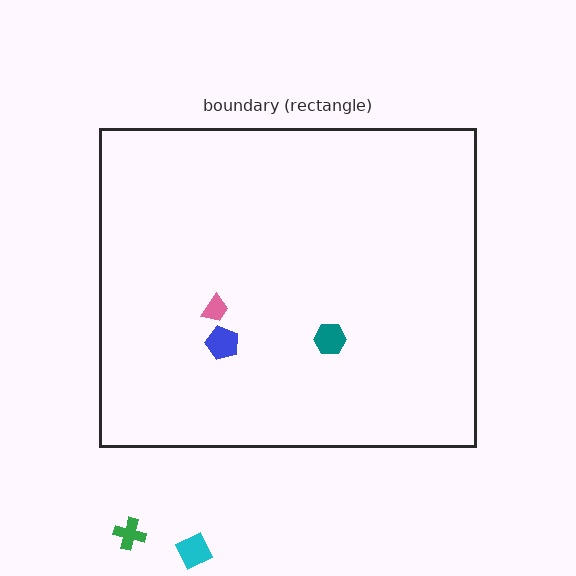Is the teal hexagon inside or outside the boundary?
Inside.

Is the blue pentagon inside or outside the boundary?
Inside.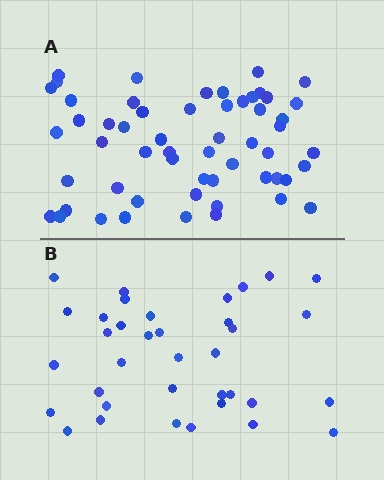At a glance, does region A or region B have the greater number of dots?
Region A (the top region) has more dots.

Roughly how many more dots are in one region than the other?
Region A has approximately 20 more dots than region B.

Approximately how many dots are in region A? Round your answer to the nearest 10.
About 60 dots. (The exact count is 56, which rounds to 60.)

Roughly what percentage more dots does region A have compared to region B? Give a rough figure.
About 55% more.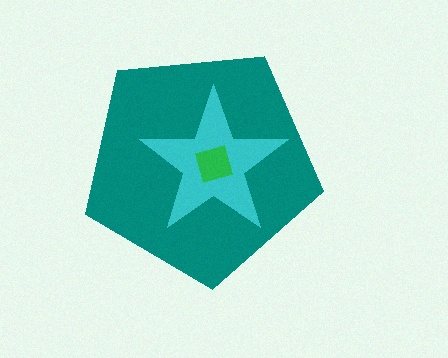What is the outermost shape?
The teal pentagon.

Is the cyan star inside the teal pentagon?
Yes.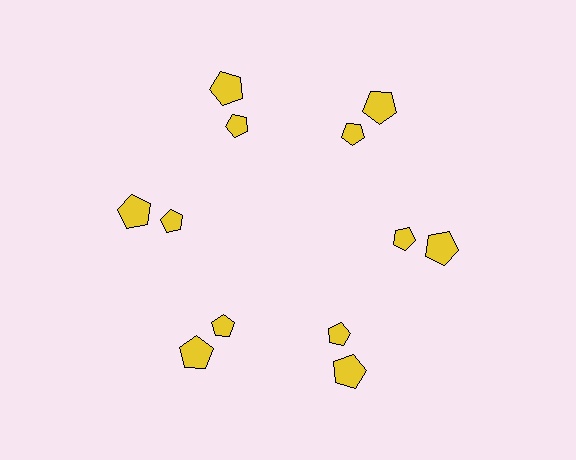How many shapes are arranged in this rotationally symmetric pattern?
There are 12 shapes, arranged in 6 groups of 2.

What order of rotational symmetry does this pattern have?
This pattern has 6-fold rotational symmetry.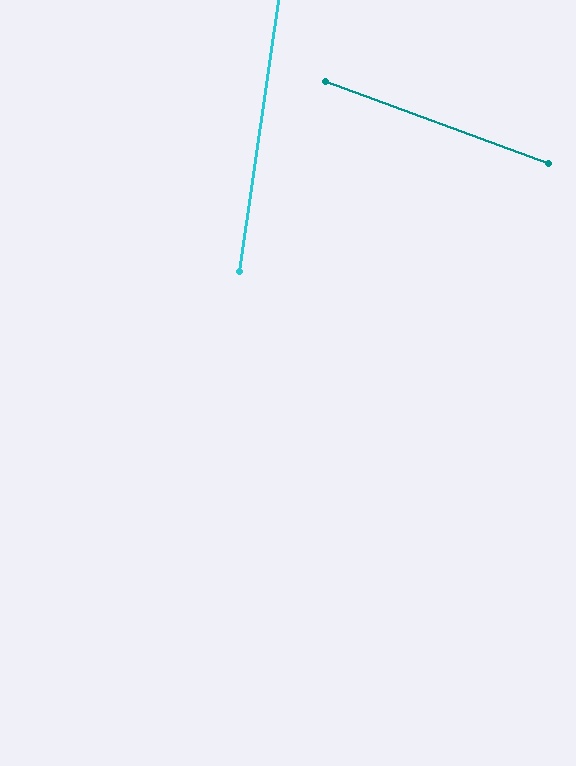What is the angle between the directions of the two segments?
Approximately 78 degrees.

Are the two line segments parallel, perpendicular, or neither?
Neither parallel nor perpendicular — they differ by about 78°.